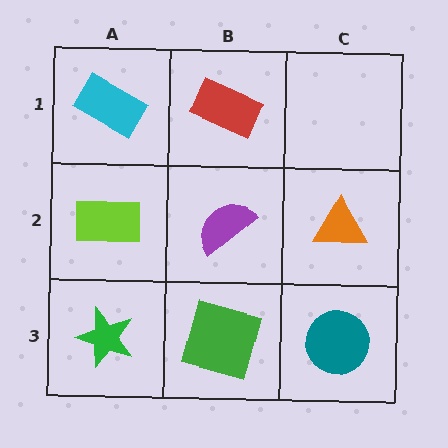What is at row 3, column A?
A green star.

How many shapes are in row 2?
3 shapes.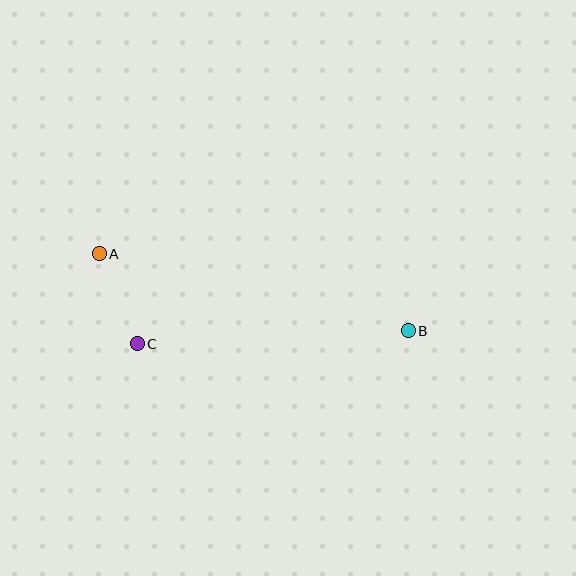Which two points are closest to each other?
Points A and C are closest to each other.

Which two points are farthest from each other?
Points A and B are farthest from each other.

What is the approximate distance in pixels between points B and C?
The distance between B and C is approximately 271 pixels.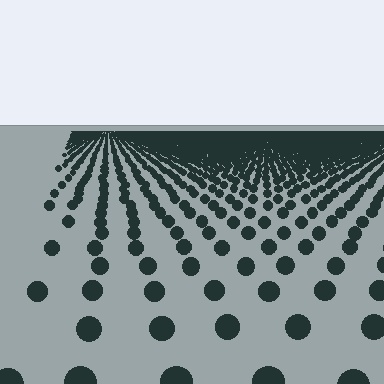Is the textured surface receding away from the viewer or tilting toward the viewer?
The surface is receding away from the viewer. Texture elements get smaller and denser toward the top.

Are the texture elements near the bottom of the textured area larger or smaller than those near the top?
Larger. Near the bottom, elements are closer to the viewer and appear at a bigger on-screen size.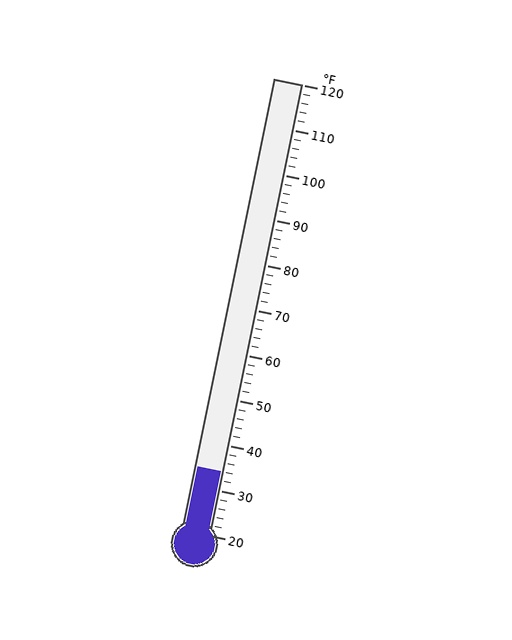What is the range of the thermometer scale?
The thermometer scale ranges from 20°F to 120°F.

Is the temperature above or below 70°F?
The temperature is below 70°F.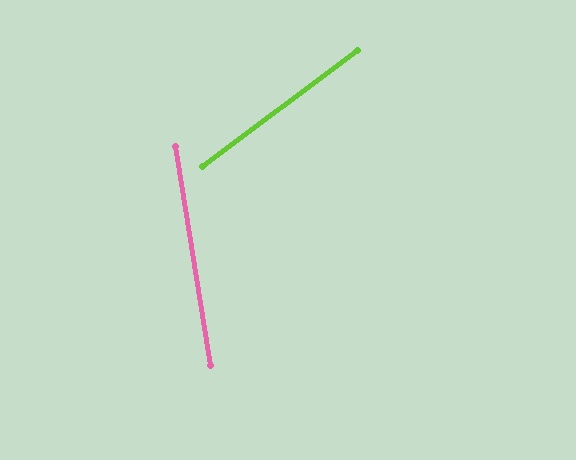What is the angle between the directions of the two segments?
Approximately 62 degrees.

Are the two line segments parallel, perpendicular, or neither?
Neither parallel nor perpendicular — they differ by about 62°.